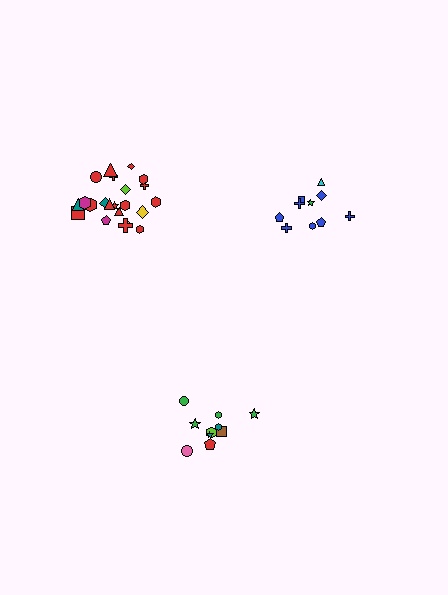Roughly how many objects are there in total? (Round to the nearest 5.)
Roughly 40 objects in total.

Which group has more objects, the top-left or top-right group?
The top-left group.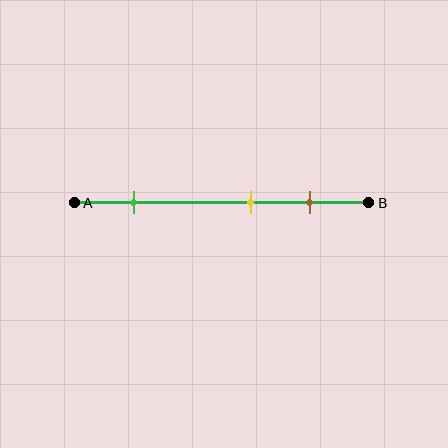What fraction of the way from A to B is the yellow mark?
The yellow mark is approximately 60% (0.6) of the way from A to B.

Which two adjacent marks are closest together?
The yellow and brown marks are the closest adjacent pair.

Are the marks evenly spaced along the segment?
No, the marks are not evenly spaced.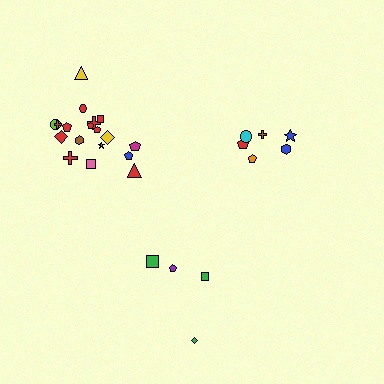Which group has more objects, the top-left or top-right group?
The top-left group.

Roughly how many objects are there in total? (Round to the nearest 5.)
Roughly 30 objects in total.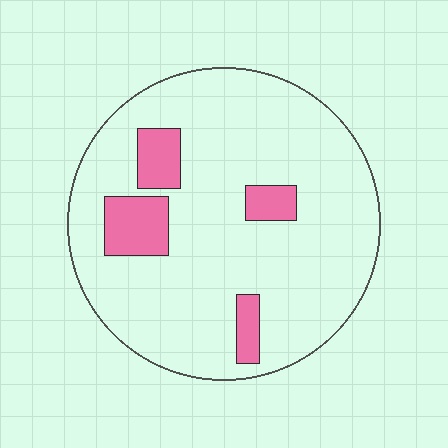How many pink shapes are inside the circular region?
4.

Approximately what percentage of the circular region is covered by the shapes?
Approximately 15%.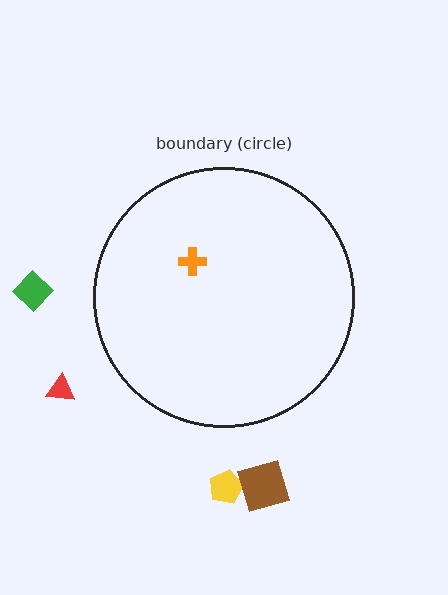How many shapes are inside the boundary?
1 inside, 4 outside.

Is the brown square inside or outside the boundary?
Outside.